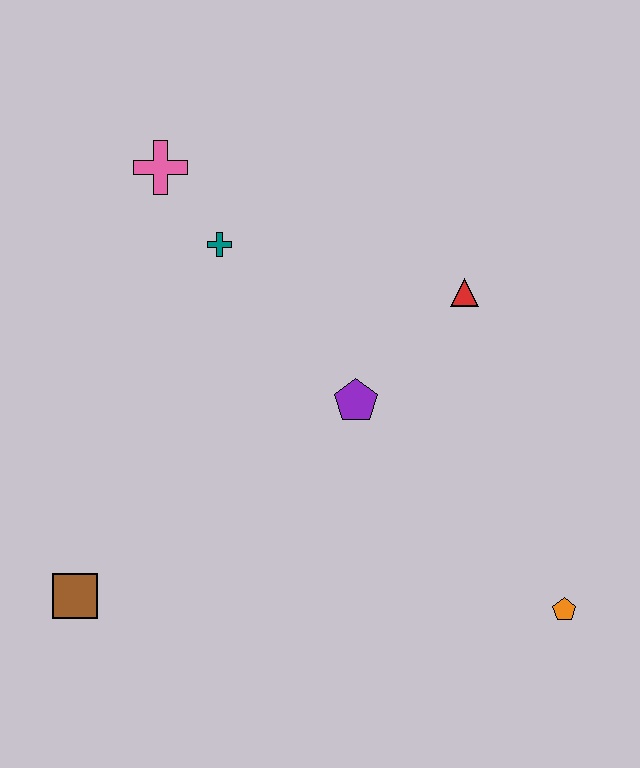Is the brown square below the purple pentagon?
Yes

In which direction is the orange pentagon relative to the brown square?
The orange pentagon is to the right of the brown square.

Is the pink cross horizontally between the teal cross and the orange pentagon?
No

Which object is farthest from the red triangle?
The brown square is farthest from the red triangle.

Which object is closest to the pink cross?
The teal cross is closest to the pink cross.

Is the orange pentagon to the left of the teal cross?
No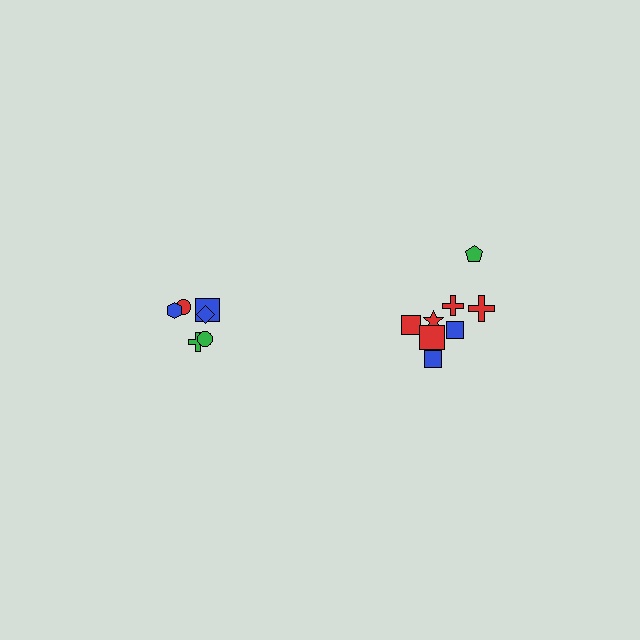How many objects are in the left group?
There are 6 objects.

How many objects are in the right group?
There are 8 objects.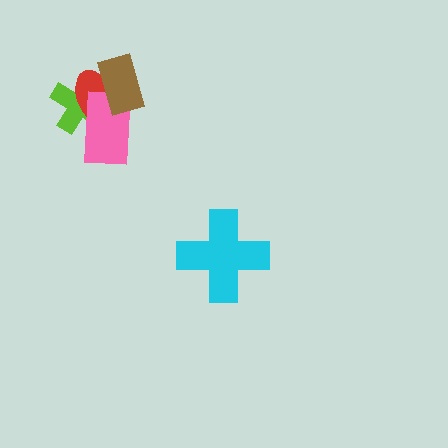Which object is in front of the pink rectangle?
The brown rectangle is in front of the pink rectangle.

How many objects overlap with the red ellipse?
3 objects overlap with the red ellipse.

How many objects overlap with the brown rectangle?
3 objects overlap with the brown rectangle.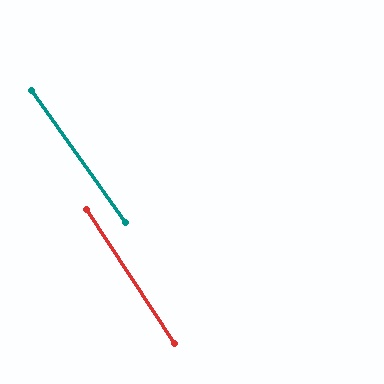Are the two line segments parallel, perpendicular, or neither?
Parallel — their directions differ by only 2.0°.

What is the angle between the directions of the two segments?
Approximately 2 degrees.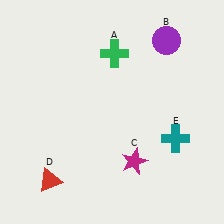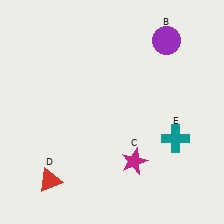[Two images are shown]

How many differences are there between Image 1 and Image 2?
There is 1 difference between the two images.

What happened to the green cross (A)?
The green cross (A) was removed in Image 2. It was in the top-right area of Image 1.